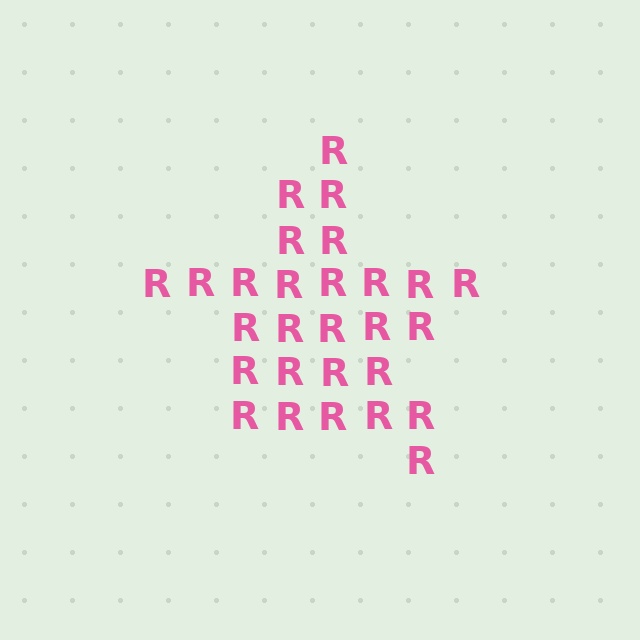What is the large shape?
The large shape is a star.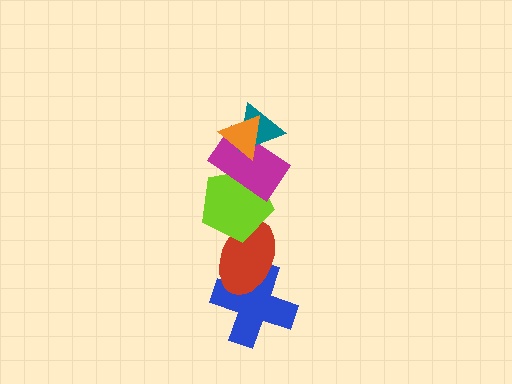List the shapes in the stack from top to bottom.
From top to bottom: the orange triangle, the teal triangle, the magenta rectangle, the lime pentagon, the red ellipse, the blue cross.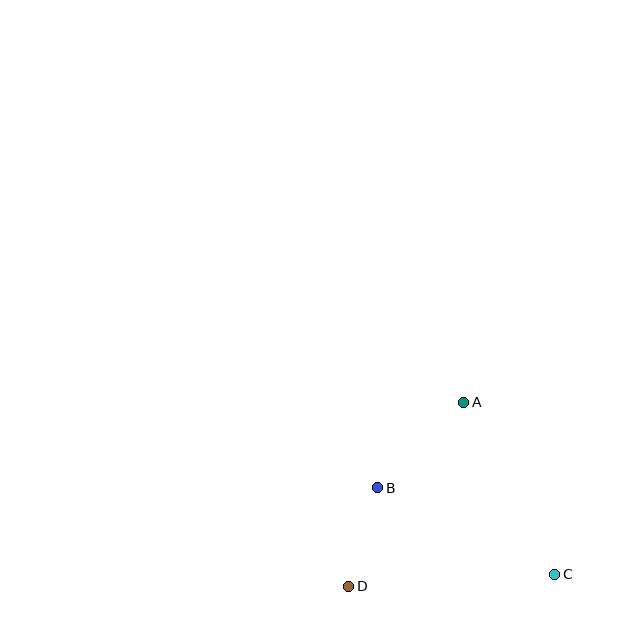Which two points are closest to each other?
Points B and D are closest to each other.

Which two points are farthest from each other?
Points A and D are farthest from each other.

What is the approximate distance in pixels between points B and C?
The distance between B and C is approximately 197 pixels.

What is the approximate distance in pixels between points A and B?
The distance between A and B is approximately 121 pixels.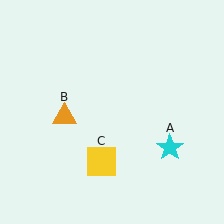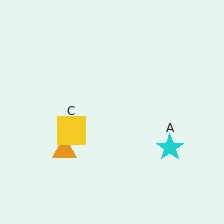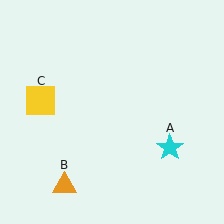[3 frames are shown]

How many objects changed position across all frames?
2 objects changed position: orange triangle (object B), yellow square (object C).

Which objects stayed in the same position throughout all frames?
Cyan star (object A) remained stationary.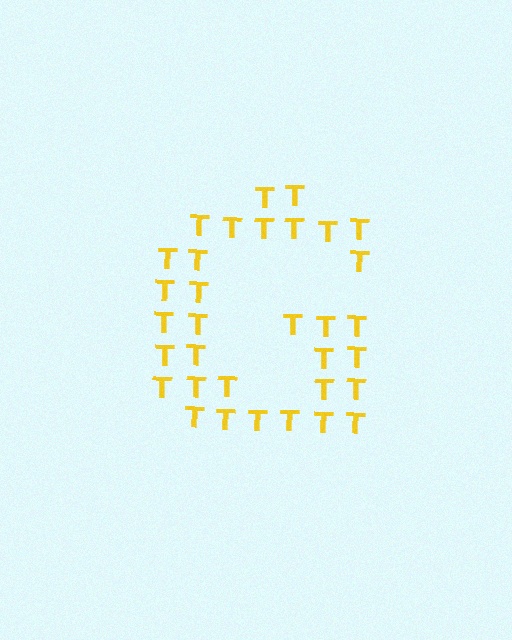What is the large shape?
The large shape is the letter G.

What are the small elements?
The small elements are letter T's.